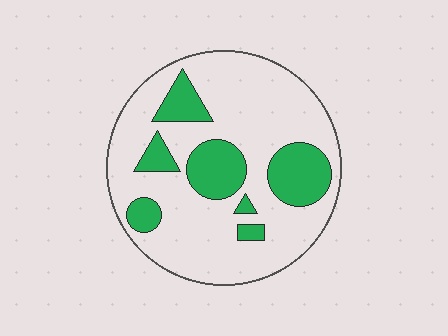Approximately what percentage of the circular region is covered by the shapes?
Approximately 25%.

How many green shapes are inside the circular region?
7.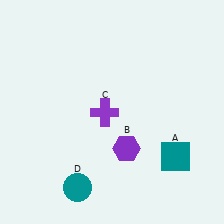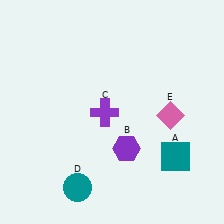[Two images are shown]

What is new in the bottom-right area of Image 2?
A pink diamond (E) was added in the bottom-right area of Image 2.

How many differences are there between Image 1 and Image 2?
There is 1 difference between the two images.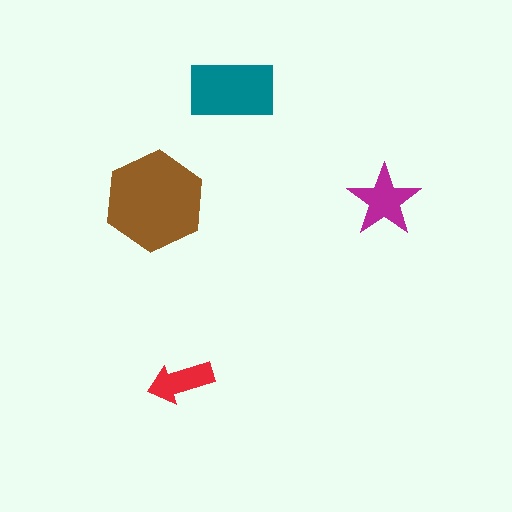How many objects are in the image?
There are 4 objects in the image.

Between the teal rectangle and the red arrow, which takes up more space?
The teal rectangle.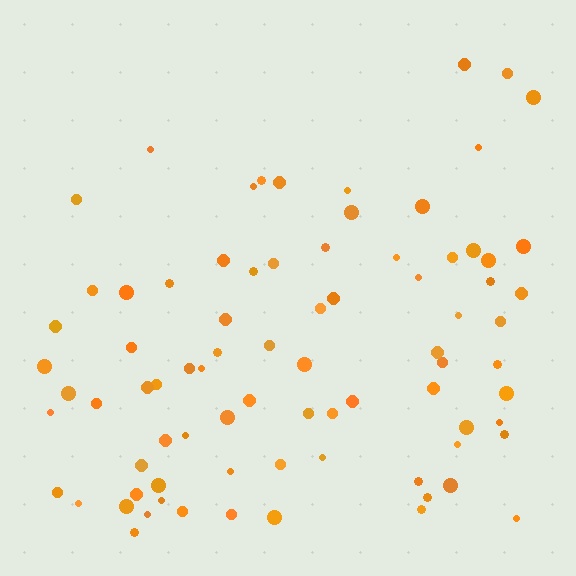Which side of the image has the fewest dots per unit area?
The top.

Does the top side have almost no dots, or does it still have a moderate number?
Still a moderate number, just noticeably fewer than the bottom.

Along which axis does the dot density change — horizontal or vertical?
Vertical.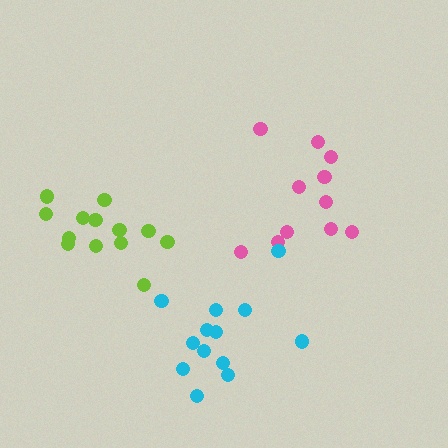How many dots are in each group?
Group 1: 13 dots, Group 2: 11 dots, Group 3: 13 dots (37 total).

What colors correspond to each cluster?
The clusters are colored: lime, pink, cyan.